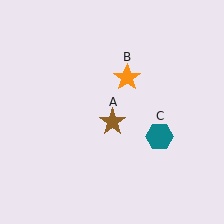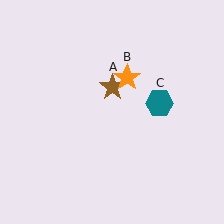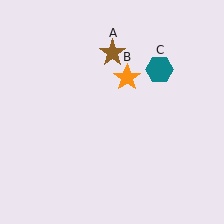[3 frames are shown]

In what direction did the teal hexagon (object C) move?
The teal hexagon (object C) moved up.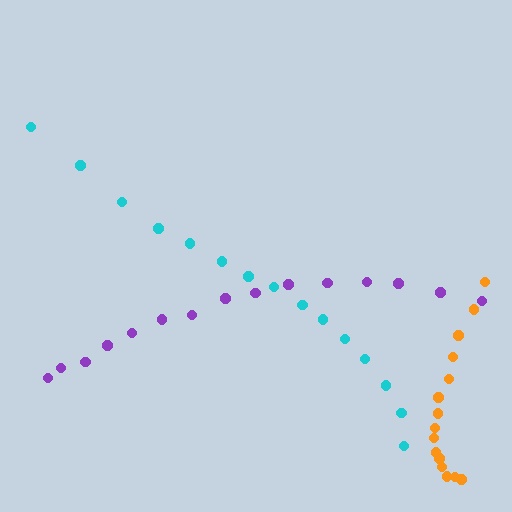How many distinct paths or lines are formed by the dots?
There are 3 distinct paths.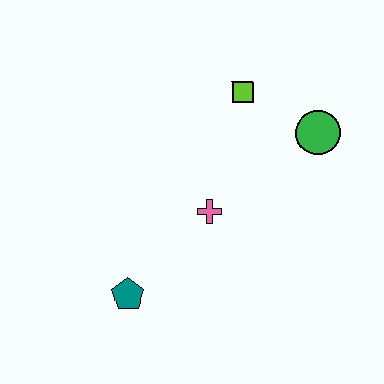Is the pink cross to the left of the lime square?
Yes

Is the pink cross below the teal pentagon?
No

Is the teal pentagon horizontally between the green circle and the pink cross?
No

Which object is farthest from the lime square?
The teal pentagon is farthest from the lime square.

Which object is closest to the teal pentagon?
The pink cross is closest to the teal pentagon.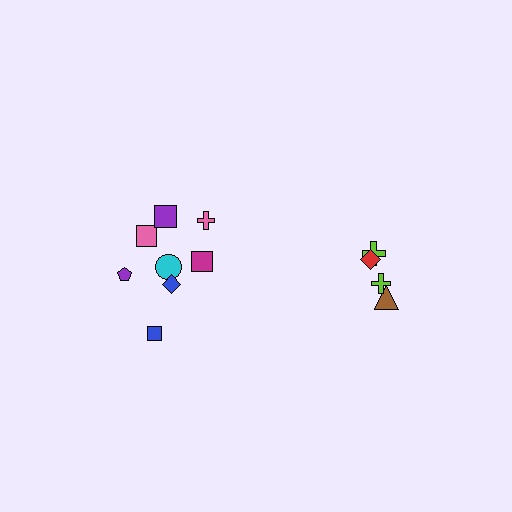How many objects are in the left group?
There are 8 objects.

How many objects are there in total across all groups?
There are 12 objects.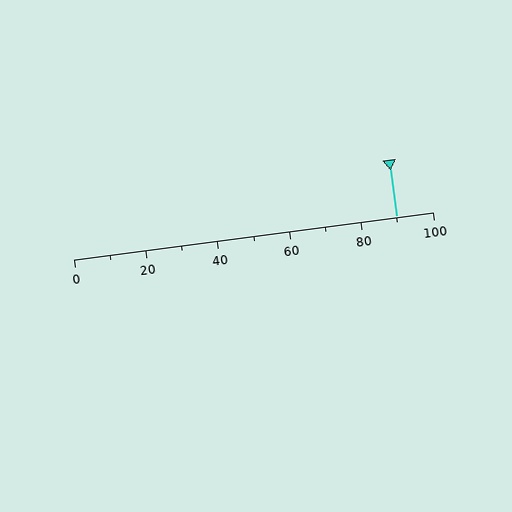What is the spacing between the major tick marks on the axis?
The major ticks are spaced 20 apart.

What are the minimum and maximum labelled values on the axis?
The axis runs from 0 to 100.